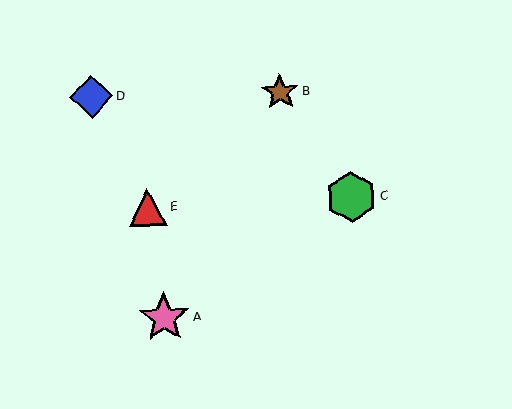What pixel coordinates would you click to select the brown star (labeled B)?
Click at (280, 92) to select the brown star B.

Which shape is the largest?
The pink star (labeled A) is the largest.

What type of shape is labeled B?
Shape B is a brown star.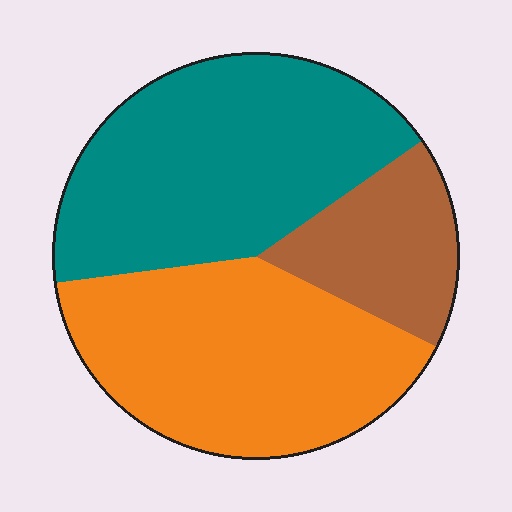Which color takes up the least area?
Brown, at roughly 15%.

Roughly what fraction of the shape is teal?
Teal takes up about two fifths (2/5) of the shape.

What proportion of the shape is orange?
Orange takes up about two fifths (2/5) of the shape.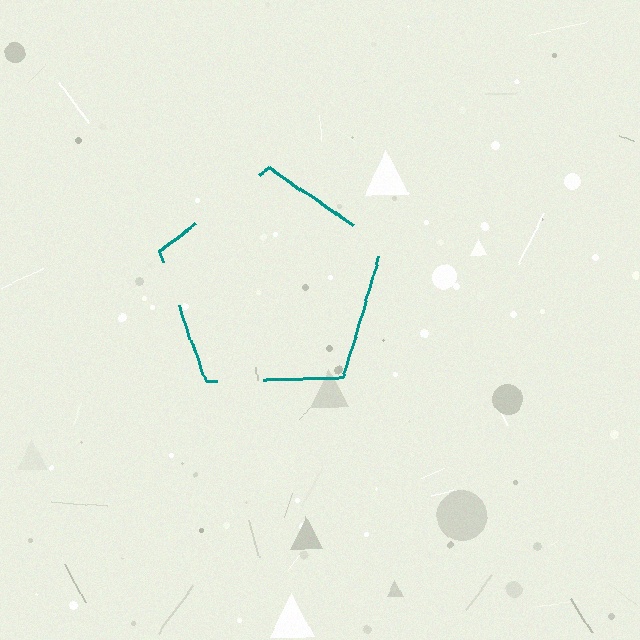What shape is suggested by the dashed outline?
The dashed outline suggests a pentagon.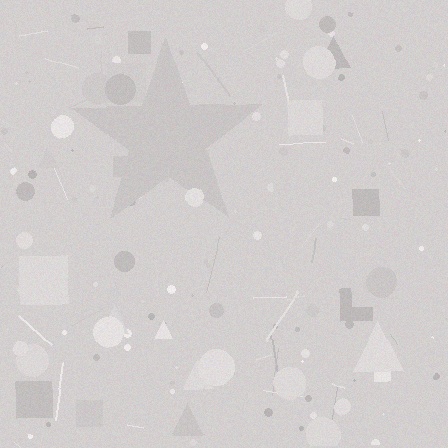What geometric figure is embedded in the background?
A star is embedded in the background.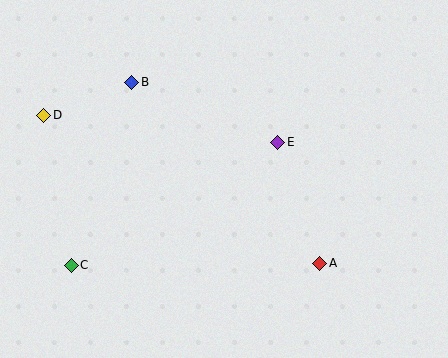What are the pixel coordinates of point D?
Point D is at (44, 115).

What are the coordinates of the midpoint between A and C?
The midpoint between A and C is at (196, 264).